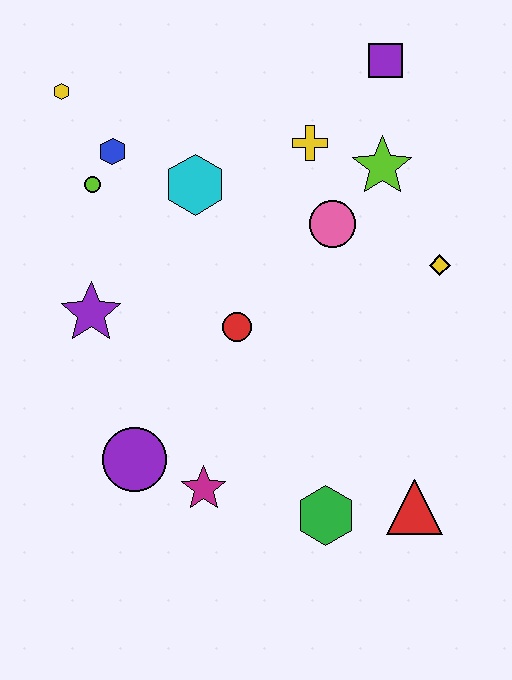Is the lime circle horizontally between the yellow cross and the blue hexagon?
No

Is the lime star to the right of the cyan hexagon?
Yes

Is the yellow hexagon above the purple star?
Yes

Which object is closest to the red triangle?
The green hexagon is closest to the red triangle.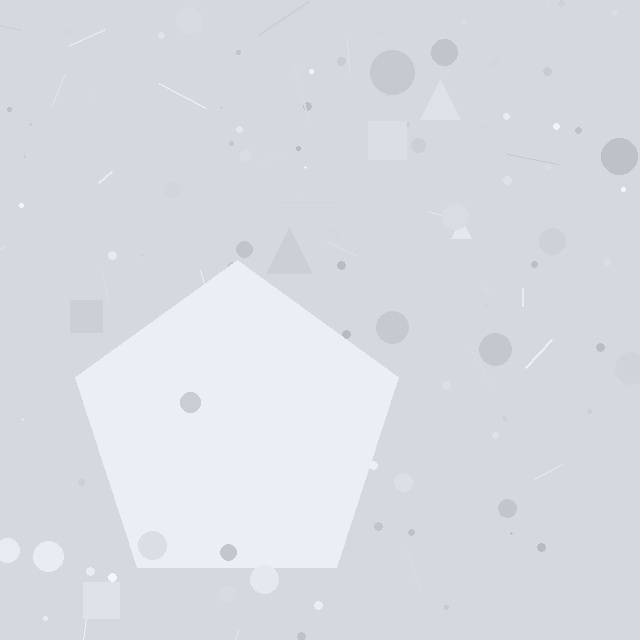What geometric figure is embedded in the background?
A pentagon is embedded in the background.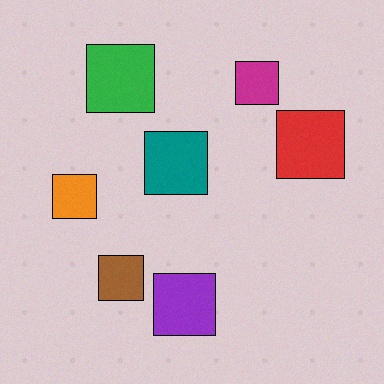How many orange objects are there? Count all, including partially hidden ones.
There is 1 orange object.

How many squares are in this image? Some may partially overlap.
There are 7 squares.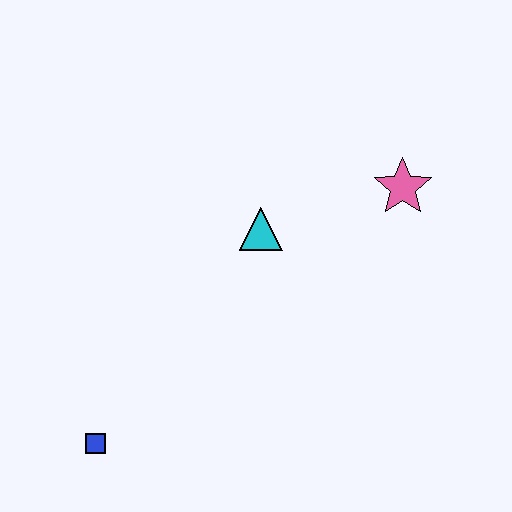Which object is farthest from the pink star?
The blue square is farthest from the pink star.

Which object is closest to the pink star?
The cyan triangle is closest to the pink star.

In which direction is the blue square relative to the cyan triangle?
The blue square is below the cyan triangle.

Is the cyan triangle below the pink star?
Yes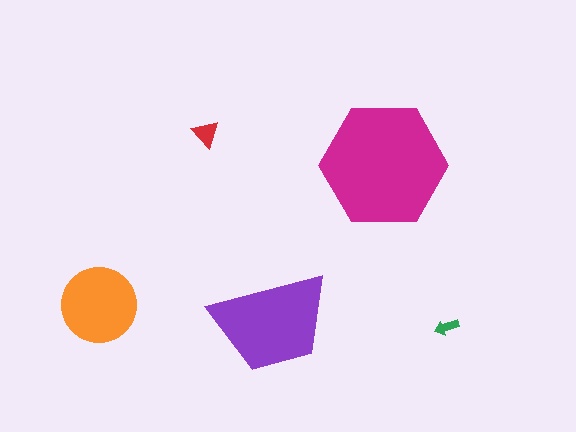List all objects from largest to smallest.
The magenta hexagon, the purple trapezoid, the orange circle, the red triangle, the green arrow.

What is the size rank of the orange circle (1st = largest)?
3rd.